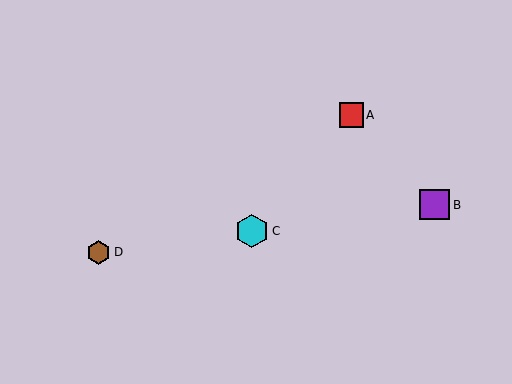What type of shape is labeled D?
Shape D is a brown hexagon.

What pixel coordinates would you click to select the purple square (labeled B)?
Click at (435, 205) to select the purple square B.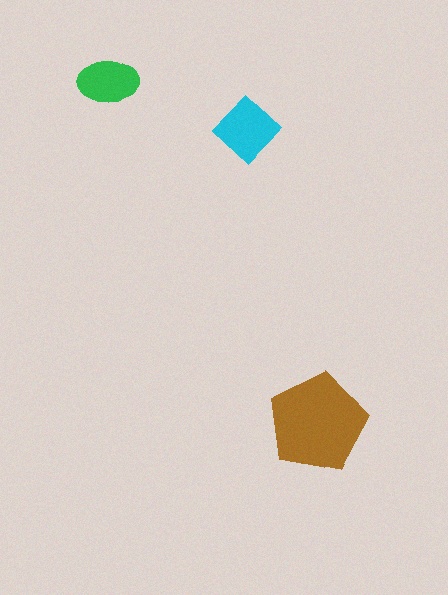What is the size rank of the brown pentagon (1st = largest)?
1st.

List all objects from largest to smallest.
The brown pentagon, the cyan diamond, the green ellipse.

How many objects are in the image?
There are 3 objects in the image.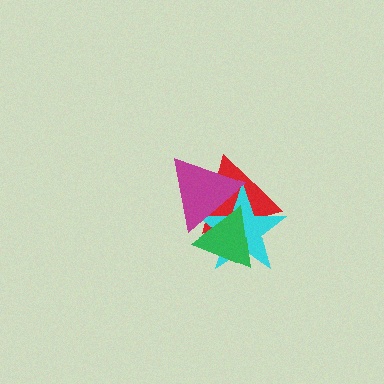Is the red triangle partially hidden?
Yes, it is partially covered by another shape.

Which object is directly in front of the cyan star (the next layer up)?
The magenta triangle is directly in front of the cyan star.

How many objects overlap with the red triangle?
3 objects overlap with the red triangle.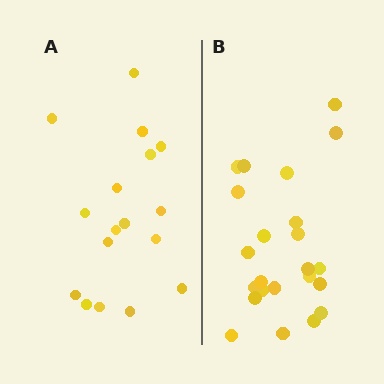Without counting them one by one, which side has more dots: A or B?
Region B (the right region) has more dots.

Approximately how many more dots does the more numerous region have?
Region B has about 6 more dots than region A.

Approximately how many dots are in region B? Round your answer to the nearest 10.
About 20 dots. (The exact count is 23, which rounds to 20.)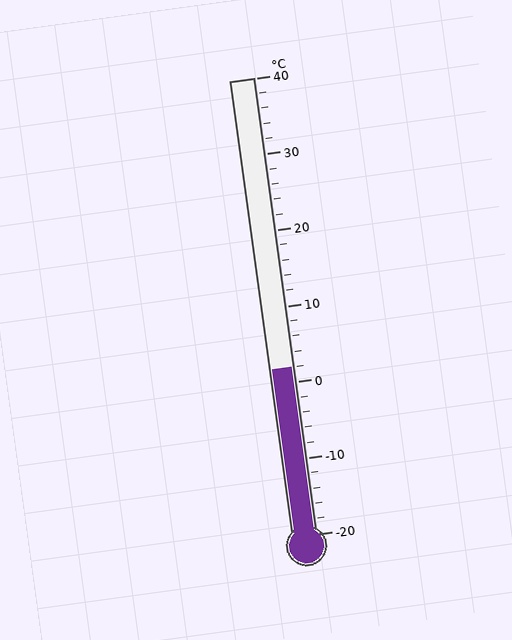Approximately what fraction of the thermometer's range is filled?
The thermometer is filled to approximately 35% of its range.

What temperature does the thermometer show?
The thermometer shows approximately 2°C.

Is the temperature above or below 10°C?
The temperature is below 10°C.